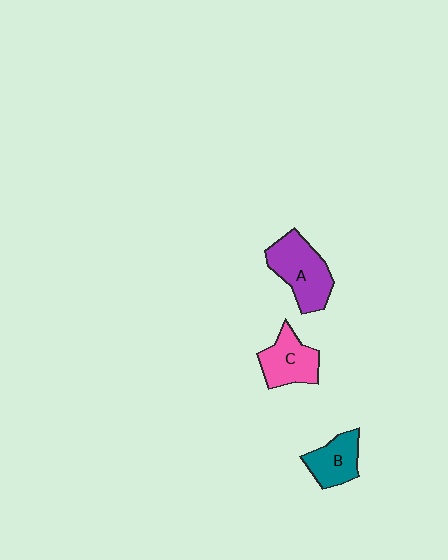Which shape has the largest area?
Shape A (purple).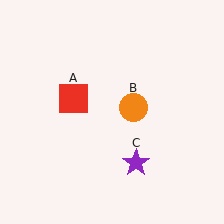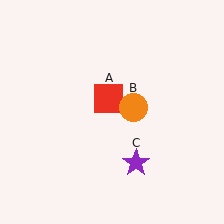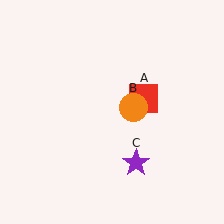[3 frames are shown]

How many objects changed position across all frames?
1 object changed position: red square (object A).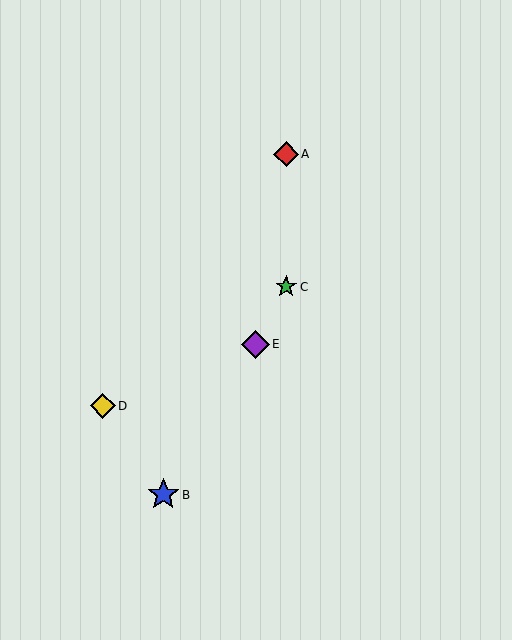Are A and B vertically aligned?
No, A is at x≈286 and B is at x≈163.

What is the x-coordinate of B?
Object B is at x≈163.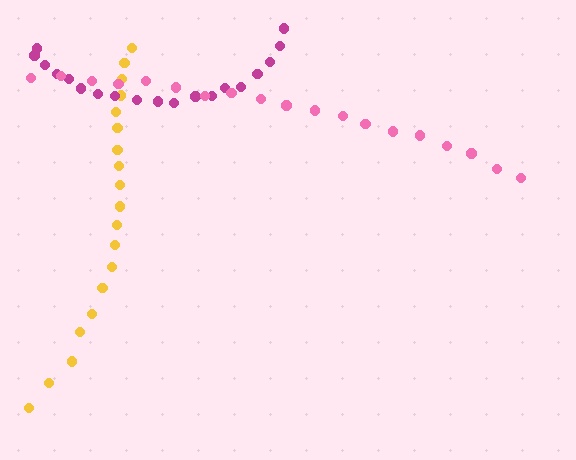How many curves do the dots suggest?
There are 3 distinct paths.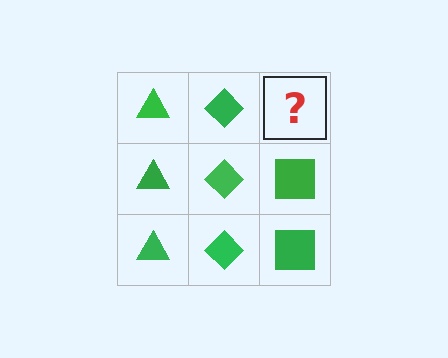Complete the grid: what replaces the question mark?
The question mark should be replaced with a green square.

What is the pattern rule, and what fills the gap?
The rule is that each column has a consistent shape. The gap should be filled with a green square.